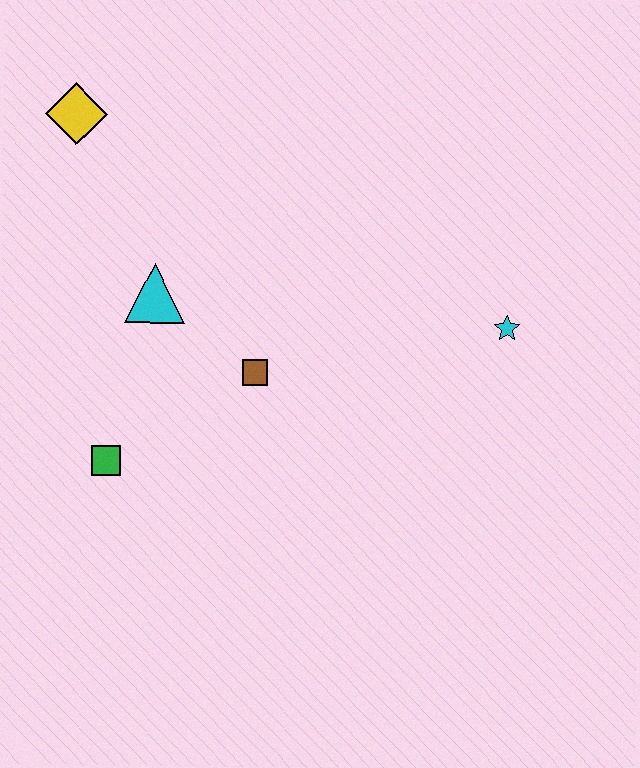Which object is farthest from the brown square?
The yellow diamond is farthest from the brown square.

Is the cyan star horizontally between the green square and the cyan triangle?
No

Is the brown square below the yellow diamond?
Yes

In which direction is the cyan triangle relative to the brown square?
The cyan triangle is to the left of the brown square.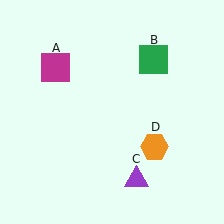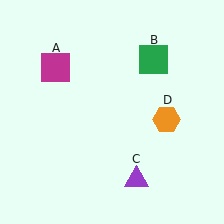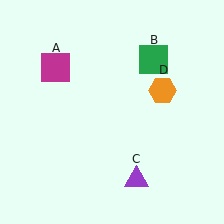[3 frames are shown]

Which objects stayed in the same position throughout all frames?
Magenta square (object A) and green square (object B) and purple triangle (object C) remained stationary.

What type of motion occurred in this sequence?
The orange hexagon (object D) rotated counterclockwise around the center of the scene.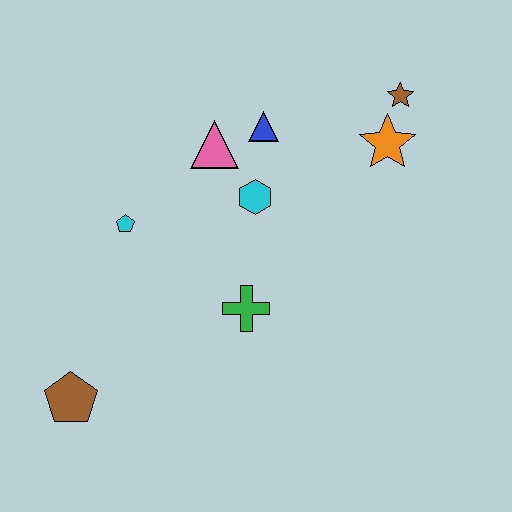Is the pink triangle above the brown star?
No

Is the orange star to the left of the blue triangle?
No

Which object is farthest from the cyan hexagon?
The brown pentagon is farthest from the cyan hexagon.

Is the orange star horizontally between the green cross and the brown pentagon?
No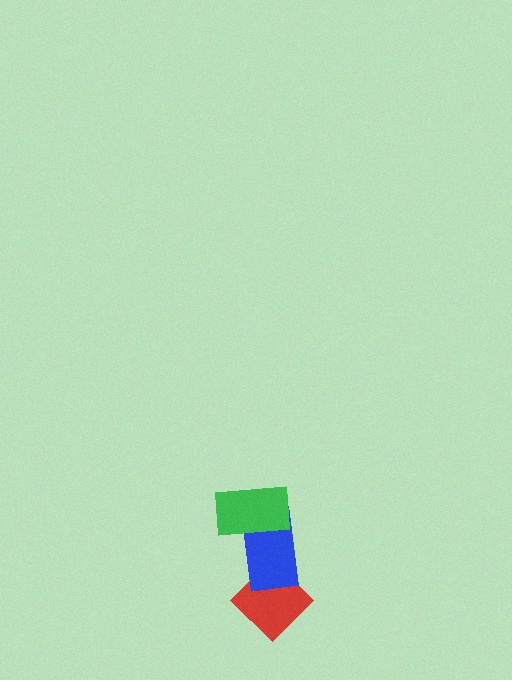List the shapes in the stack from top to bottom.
From top to bottom: the green rectangle, the blue rectangle, the red diamond.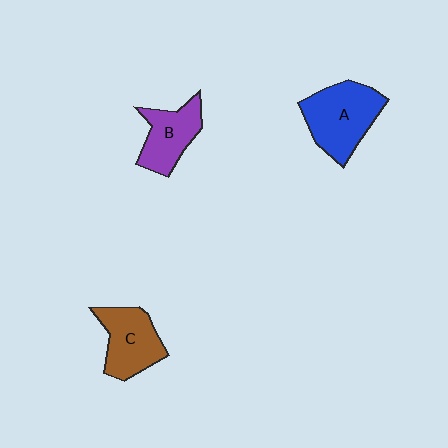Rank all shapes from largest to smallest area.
From largest to smallest: A (blue), C (brown), B (purple).